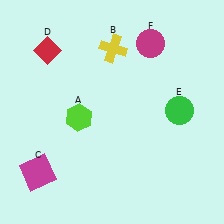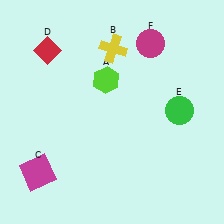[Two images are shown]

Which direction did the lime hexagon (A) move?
The lime hexagon (A) moved up.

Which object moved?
The lime hexagon (A) moved up.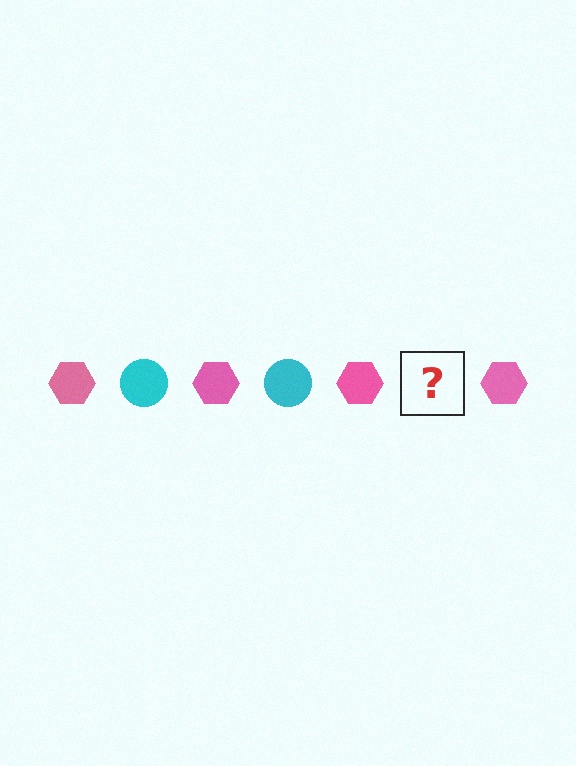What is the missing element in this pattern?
The missing element is a cyan circle.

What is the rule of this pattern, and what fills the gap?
The rule is that the pattern alternates between pink hexagon and cyan circle. The gap should be filled with a cyan circle.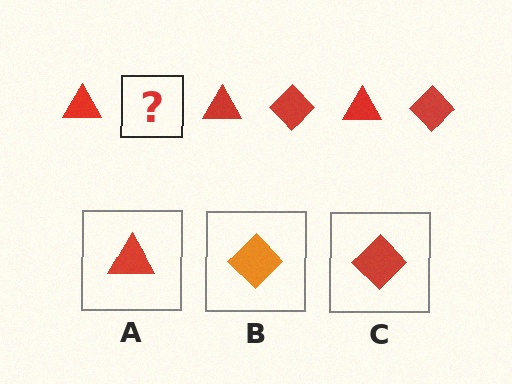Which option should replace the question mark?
Option C.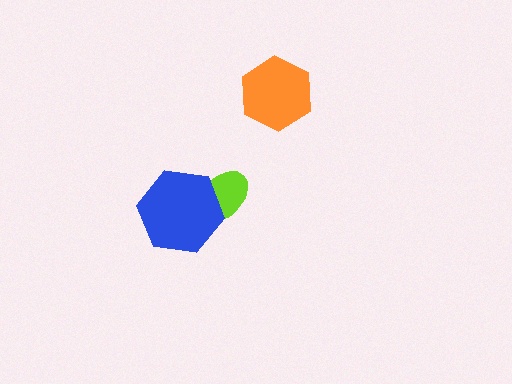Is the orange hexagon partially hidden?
No, no other shape covers it.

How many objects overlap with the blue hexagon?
1 object overlaps with the blue hexagon.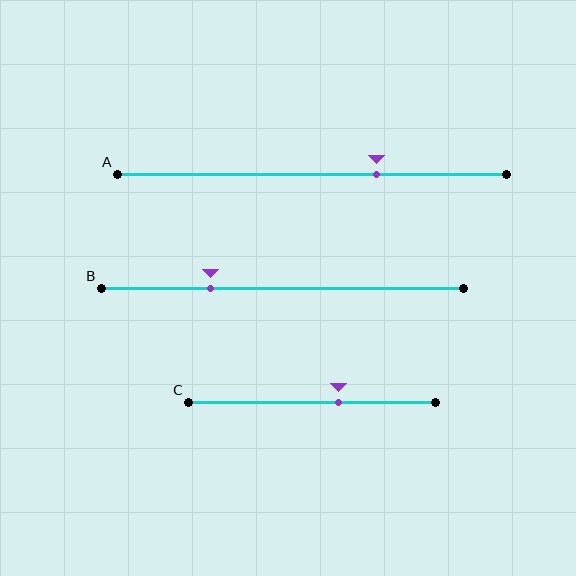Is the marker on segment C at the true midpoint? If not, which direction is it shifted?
No, the marker on segment C is shifted to the right by about 11% of the segment length.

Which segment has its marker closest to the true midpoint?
Segment C has its marker closest to the true midpoint.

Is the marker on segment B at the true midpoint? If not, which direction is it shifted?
No, the marker on segment B is shifted to the left by about 20% of the segment length.